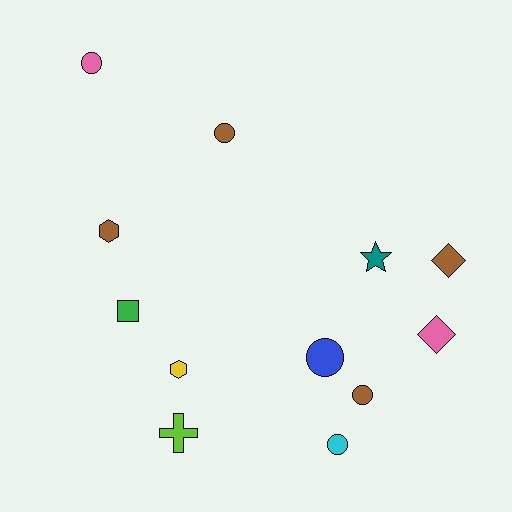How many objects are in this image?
There are 12 objects.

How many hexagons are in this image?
There are 2 hexagons.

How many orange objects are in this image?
There are no orange objects.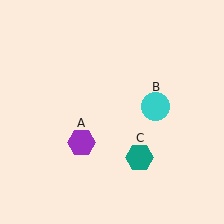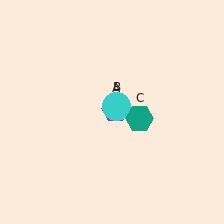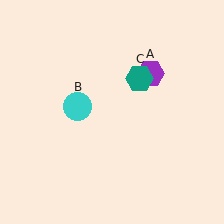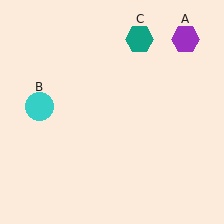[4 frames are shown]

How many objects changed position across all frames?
3 objects changed position: purple hexagon (object A), cyan circle (object B), teal hexagon (object C).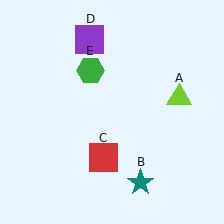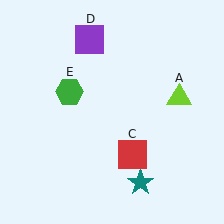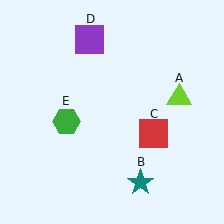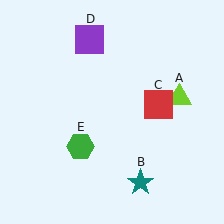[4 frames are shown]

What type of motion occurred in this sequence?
The red square (object C), green hexagon (object E) rotated counterclockwise around the center of the scene.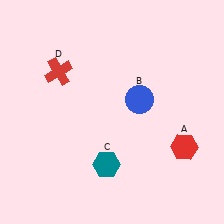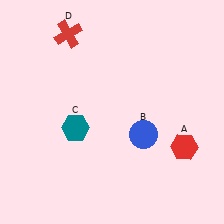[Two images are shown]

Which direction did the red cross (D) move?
The red cross (D) moved up.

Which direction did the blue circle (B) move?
The blue circle (B) moved down.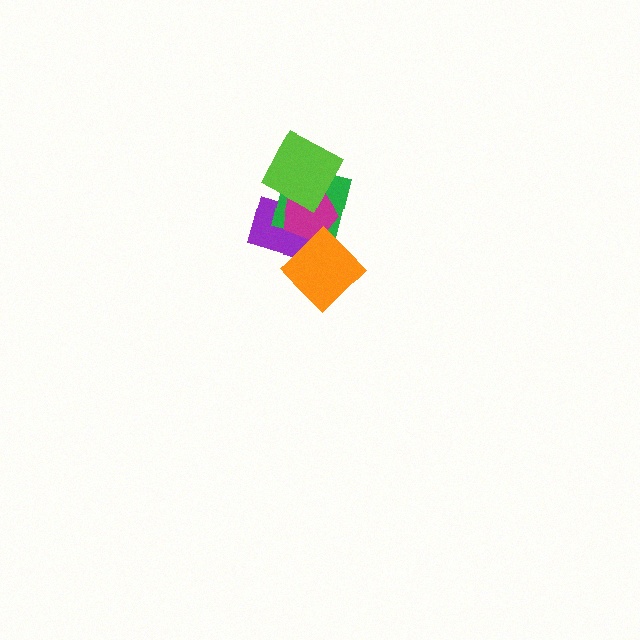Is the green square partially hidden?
Yes, it is partially covered by another shape.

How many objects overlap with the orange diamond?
3 objects overlap with the orange diamond.